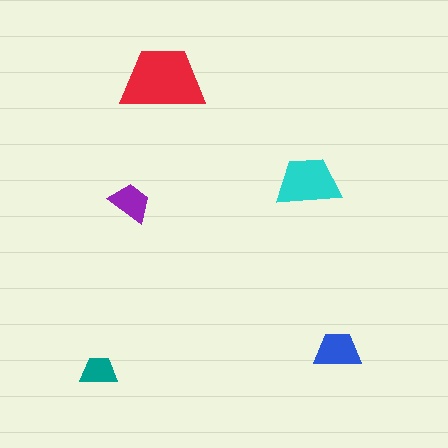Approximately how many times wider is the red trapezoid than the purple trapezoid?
About 2 times wider.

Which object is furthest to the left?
The teal trapezoid is leftmost.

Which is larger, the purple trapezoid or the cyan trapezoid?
The cyan one.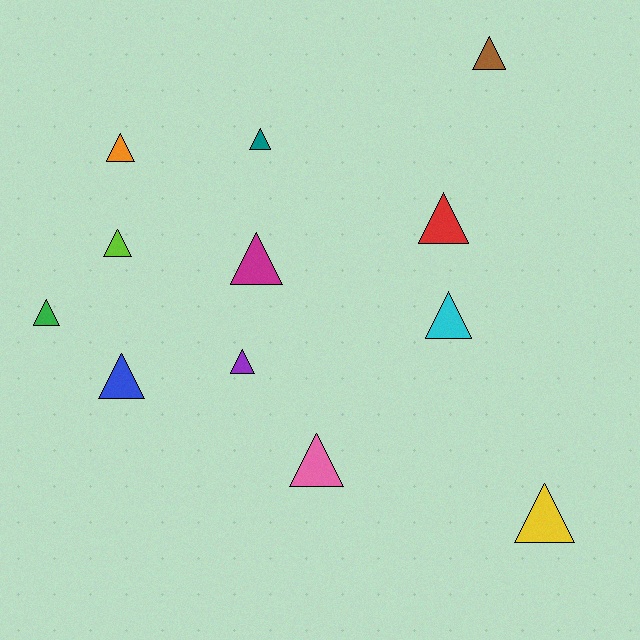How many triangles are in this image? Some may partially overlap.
There are 12 triangles.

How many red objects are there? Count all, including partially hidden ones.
There is 1 red object.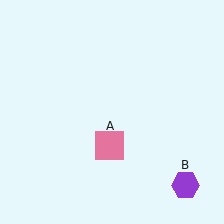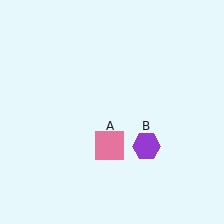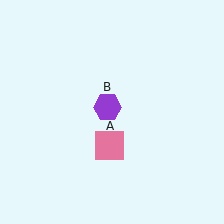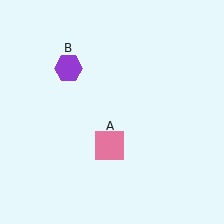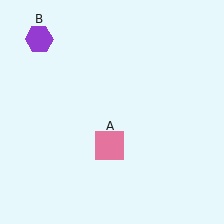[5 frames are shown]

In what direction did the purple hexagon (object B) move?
The purple hexagon (object B) moved up and to the left.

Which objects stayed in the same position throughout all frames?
Pink square (object A) remained stationary.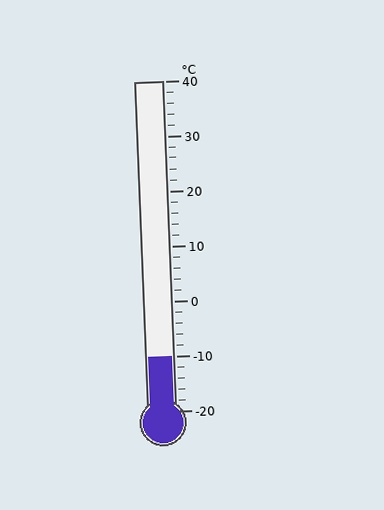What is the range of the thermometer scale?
The thermometer scale ranges from -20°C to 40°C.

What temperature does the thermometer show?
The thermometer shows approximately -10°C.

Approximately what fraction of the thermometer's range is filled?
The thermometer is filled to approximately 15% of its range.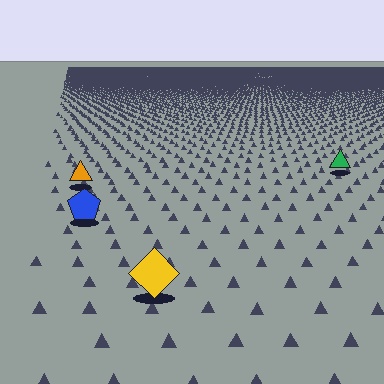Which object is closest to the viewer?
The yellow diamond is closest. The texture marks near it are larger and more spread out.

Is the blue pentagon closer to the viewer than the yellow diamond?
No. The yellow diamond is closer — you can tell from the texture gradient: the ground texture is coarser near it.